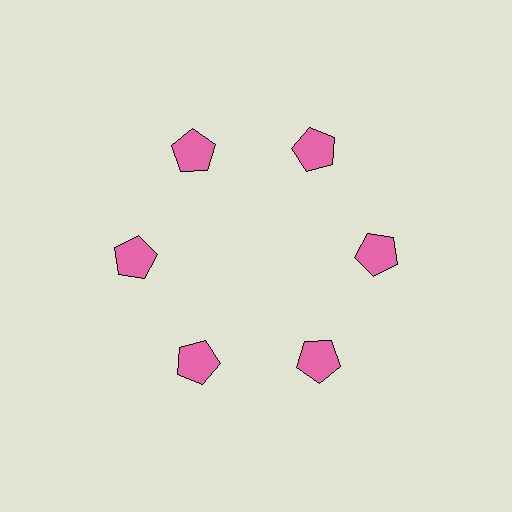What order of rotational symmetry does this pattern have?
This pattern has 6-fold rotational symmetry.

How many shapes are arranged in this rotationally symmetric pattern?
There are 6 shapes, arranged in 6 groups of 1.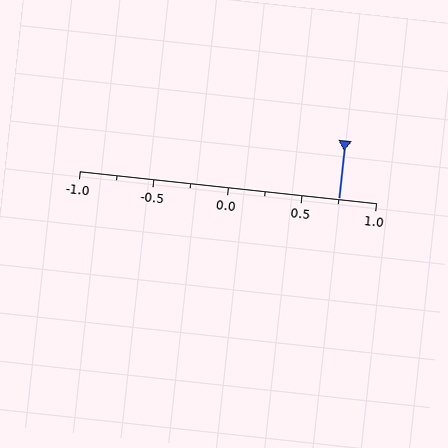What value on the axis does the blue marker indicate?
The marker indicates approximately 0.75.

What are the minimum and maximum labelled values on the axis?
The axis runs from -1.0 to 1.0.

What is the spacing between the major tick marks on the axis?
The major ticks are spaced 0.5 apart.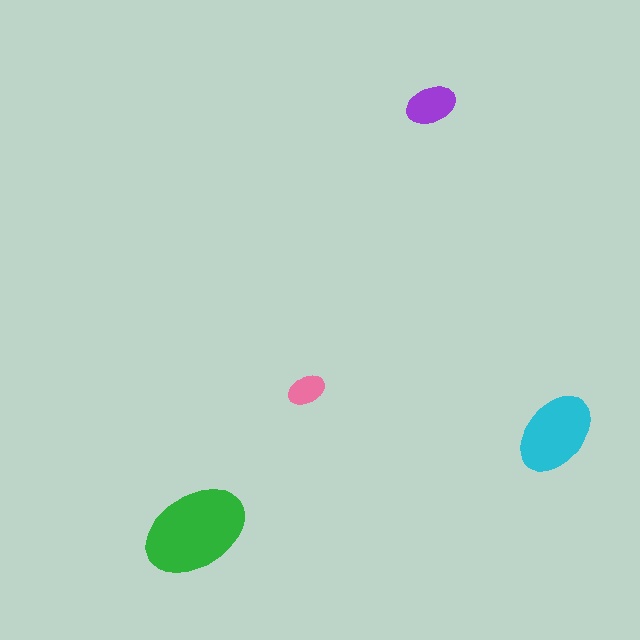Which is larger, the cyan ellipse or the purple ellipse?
The cyan one.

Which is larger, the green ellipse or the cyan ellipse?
The green one.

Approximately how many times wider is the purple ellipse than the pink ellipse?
About 1.5 times wider.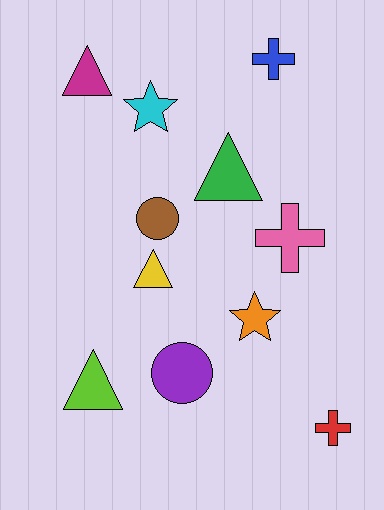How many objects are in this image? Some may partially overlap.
There are 11 objects.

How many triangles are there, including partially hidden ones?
There are 4 triangles.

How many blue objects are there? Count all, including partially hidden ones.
There is 1 blue object.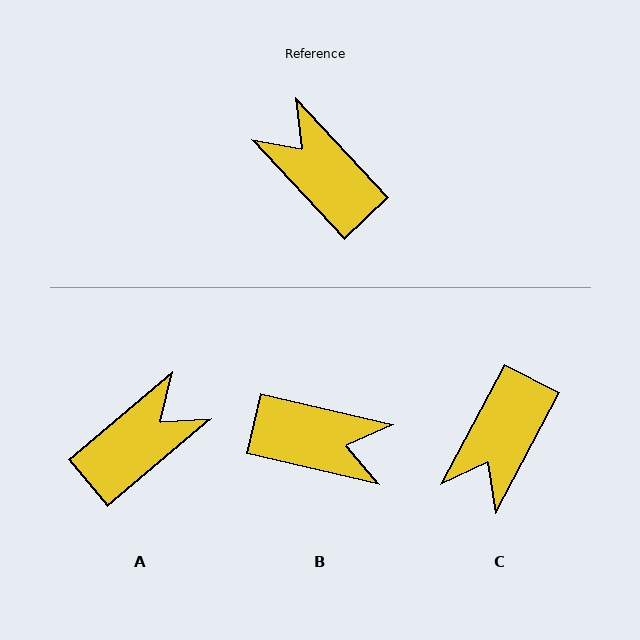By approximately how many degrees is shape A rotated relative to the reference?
Approximately 93 degrees clockwise.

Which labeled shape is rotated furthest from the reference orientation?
B, about 146 degrees away.